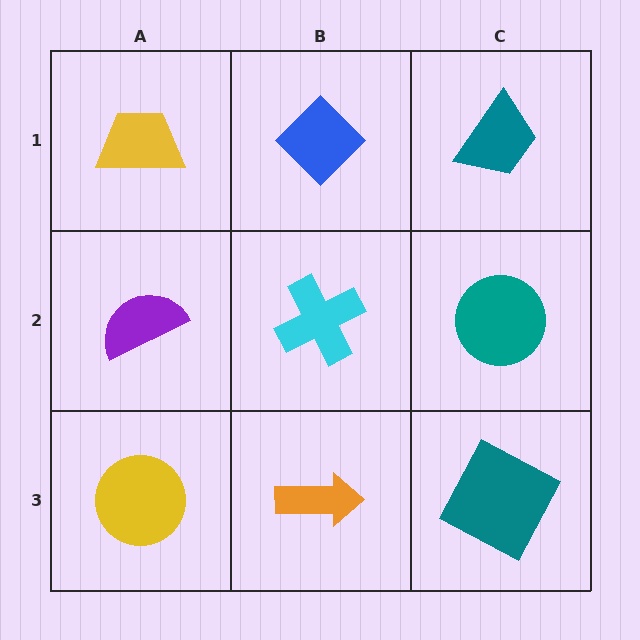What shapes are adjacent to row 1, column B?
A cyan cross (row 2, column B), a yellow trapezoid (row 1, column A), a teal trapezoid (row 1, column C).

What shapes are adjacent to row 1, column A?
A purple semicircle (row 2, column A), a blue diamond (row 1, column B).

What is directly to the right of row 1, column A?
A blue diamond.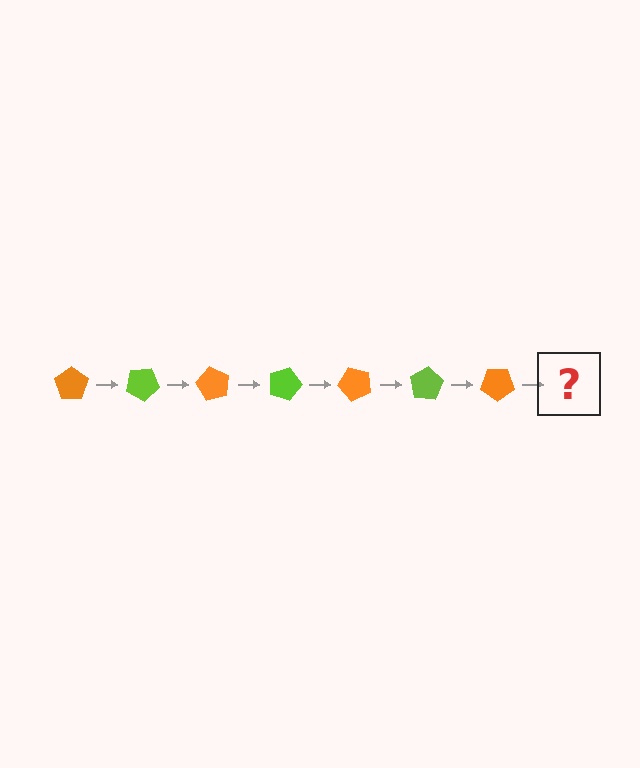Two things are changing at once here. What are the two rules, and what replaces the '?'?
The two rules are that it rotates 30 degrees each step and the color cycles through orange and lime. The '?' should be a lime pentagon, rotated 210 degrees from the start.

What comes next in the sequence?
The next element should be a lime pentagon, rotated 210 degrees from the start.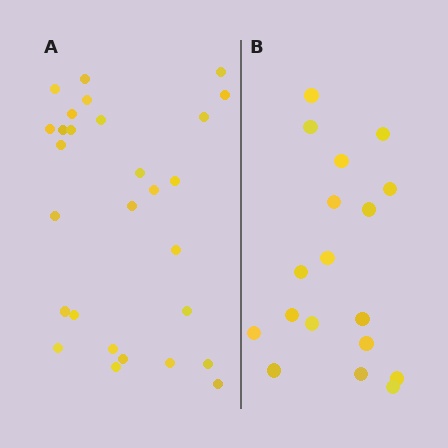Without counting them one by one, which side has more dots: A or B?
Region A (the left region) has more dots.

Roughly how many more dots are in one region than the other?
Region A has roughly 10 or so more dots than region B.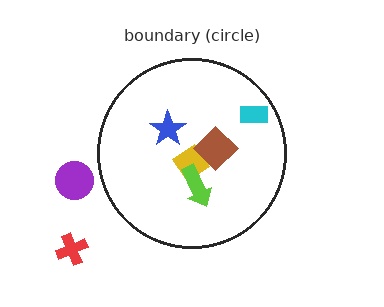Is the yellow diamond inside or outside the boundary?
Inside.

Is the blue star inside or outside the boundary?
Inside.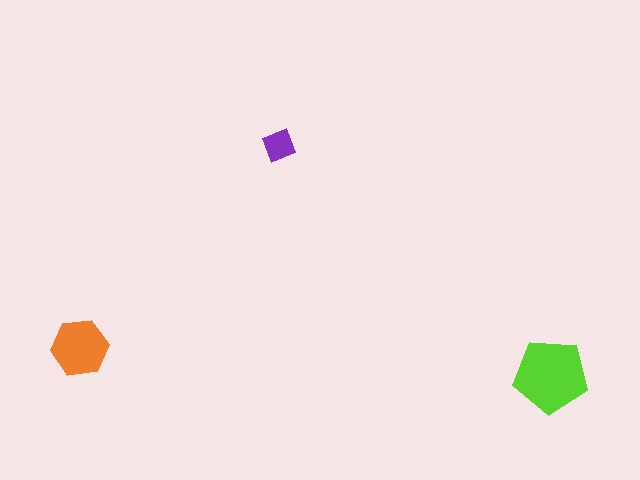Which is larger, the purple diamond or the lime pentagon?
The lime pentagon.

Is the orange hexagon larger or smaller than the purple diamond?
Larger.